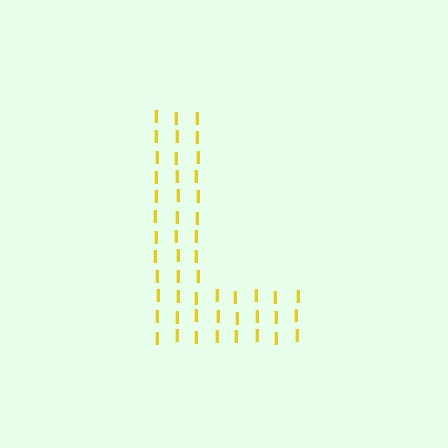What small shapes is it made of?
It is made of small letter I's.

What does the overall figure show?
The overall figure shows the letter L.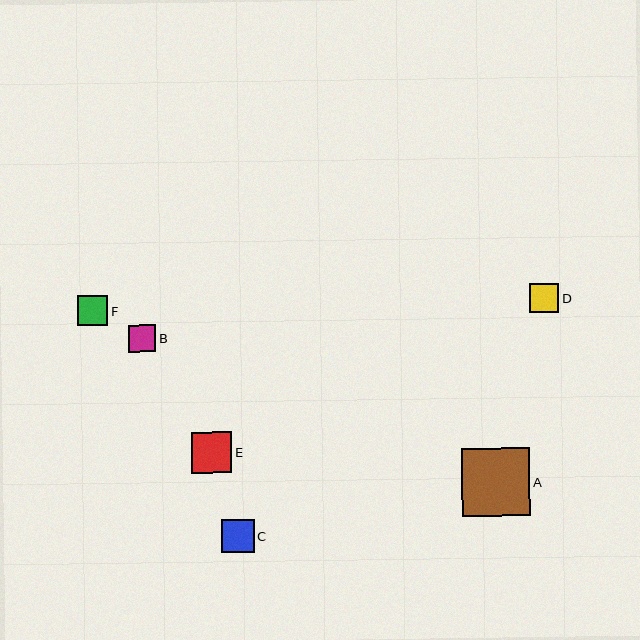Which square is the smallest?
Square B is the smallest with a size of approximately 27 pixels.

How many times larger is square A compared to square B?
Square A is approximately 2.5 times the size of square B.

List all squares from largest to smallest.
From largest to smallest: A, E, C, F, D, B.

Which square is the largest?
Square A is the largest with a size of approximately 68 pixels.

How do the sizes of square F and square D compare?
Square F and square D are approximately the same size.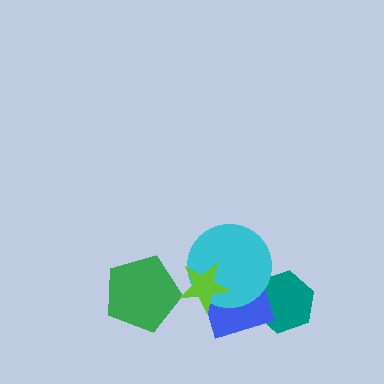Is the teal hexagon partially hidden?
Yes, it is partially covered by another shape.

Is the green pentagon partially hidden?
No, no other shape covers it.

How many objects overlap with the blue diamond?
3 objects overlap with the blue diamond.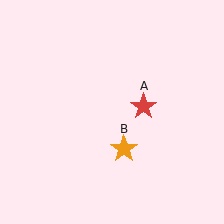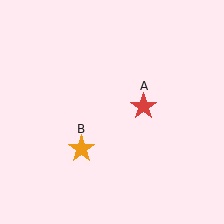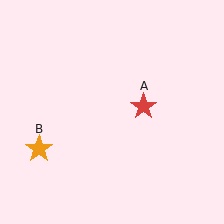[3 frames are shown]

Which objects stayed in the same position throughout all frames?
Red star (object A) remained stationary.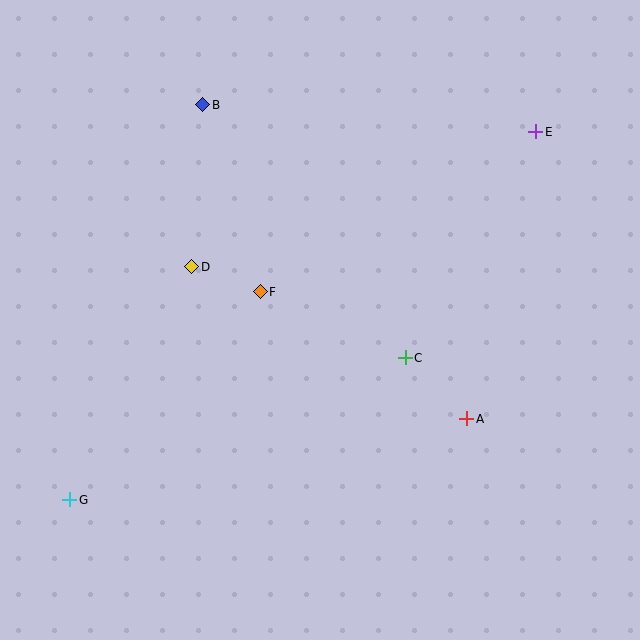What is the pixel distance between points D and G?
The distance between D and G is 263 pixels.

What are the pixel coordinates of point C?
Point C is at (405, 358).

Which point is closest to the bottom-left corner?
Point G is closest to the bottom-left corner.